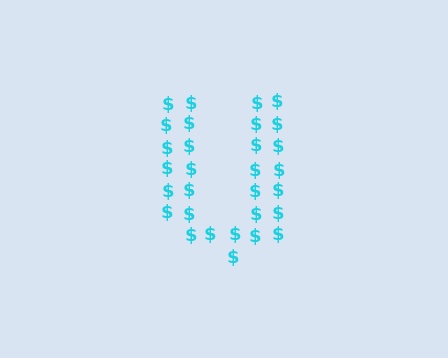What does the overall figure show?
The overall figure shows the letter U.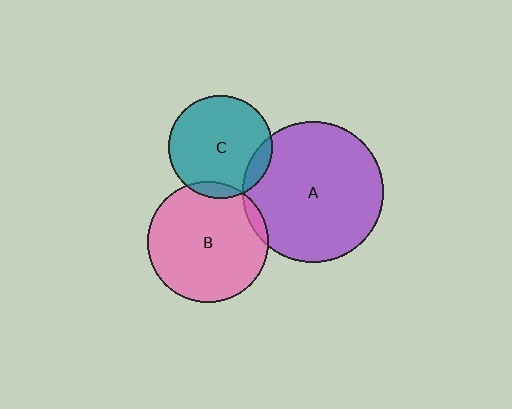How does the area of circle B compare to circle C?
Approximately 1.4 times.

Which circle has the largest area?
Circle A (purple).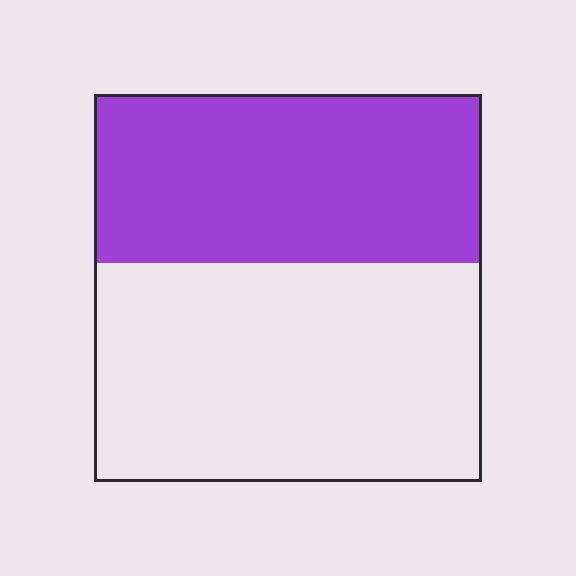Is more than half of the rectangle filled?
No.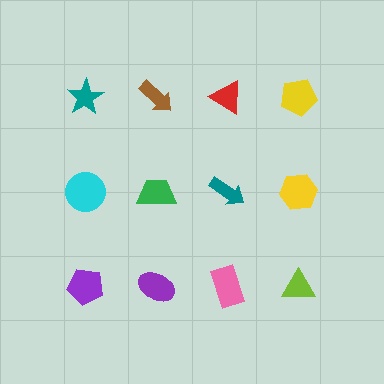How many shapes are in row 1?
4 shapes.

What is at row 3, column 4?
A lime triangle.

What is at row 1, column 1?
A teal star.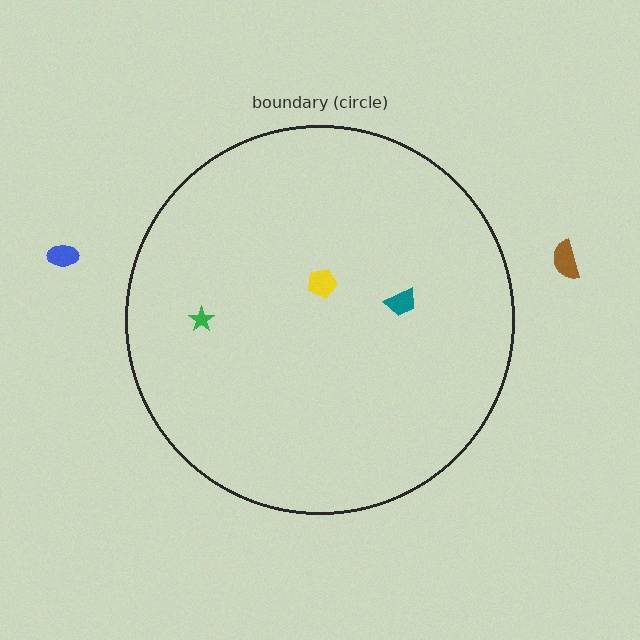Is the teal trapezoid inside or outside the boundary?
Inside.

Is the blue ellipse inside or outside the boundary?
Outside.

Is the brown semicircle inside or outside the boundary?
Outside.